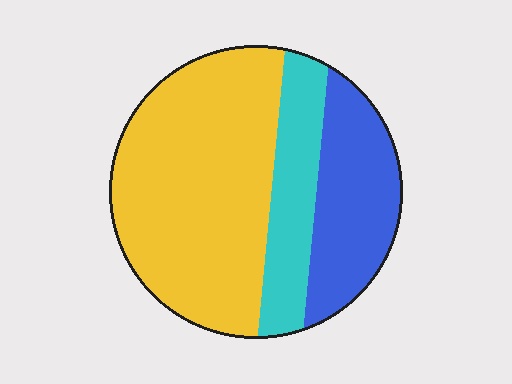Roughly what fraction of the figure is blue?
Blue covers about 25% of the figure.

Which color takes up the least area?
Cyan, at roughly 20%.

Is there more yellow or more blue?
Yellow.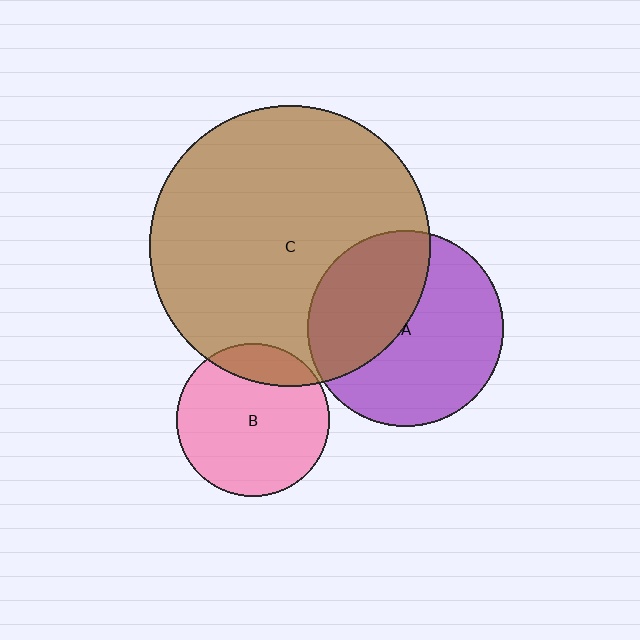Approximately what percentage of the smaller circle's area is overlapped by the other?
Approximately 40%.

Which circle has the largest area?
Circle C (brown).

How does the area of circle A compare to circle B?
Approximately 1.6 times.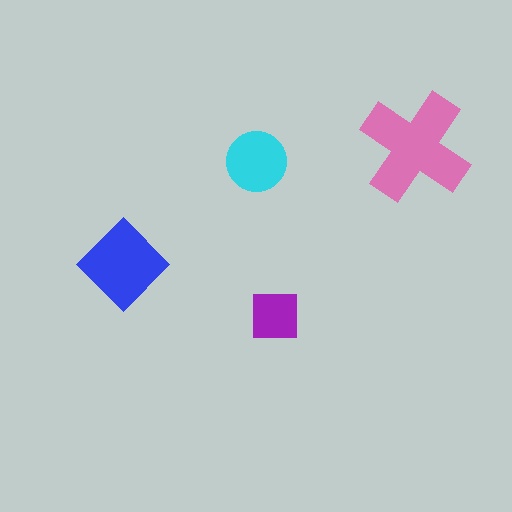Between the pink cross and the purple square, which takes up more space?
The pink cross.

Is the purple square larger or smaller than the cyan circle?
Smaller.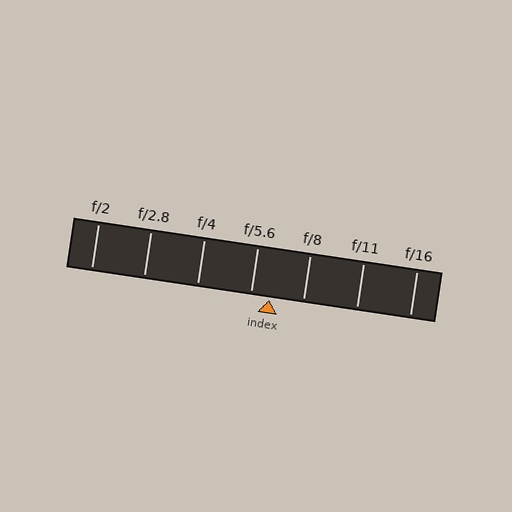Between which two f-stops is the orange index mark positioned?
The index mark is between f/5.6 and f/8.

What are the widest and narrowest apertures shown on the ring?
The widest aperture shown is f/2 and the narrowest is f/16.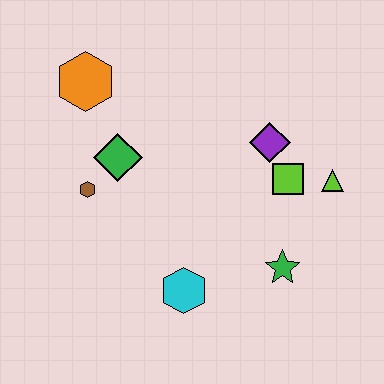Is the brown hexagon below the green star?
No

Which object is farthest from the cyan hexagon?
The orange hexagon is farthest from the cyan hexagon.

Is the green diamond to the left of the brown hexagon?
No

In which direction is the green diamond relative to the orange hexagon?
The green diamond is below the orange hexagon.